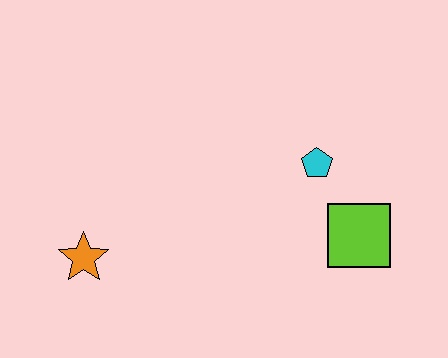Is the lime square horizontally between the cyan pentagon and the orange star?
No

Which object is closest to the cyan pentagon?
The lime square is closest to the cyan pentagon.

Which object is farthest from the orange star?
The lime square is farthest from the orange star.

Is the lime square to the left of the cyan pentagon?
No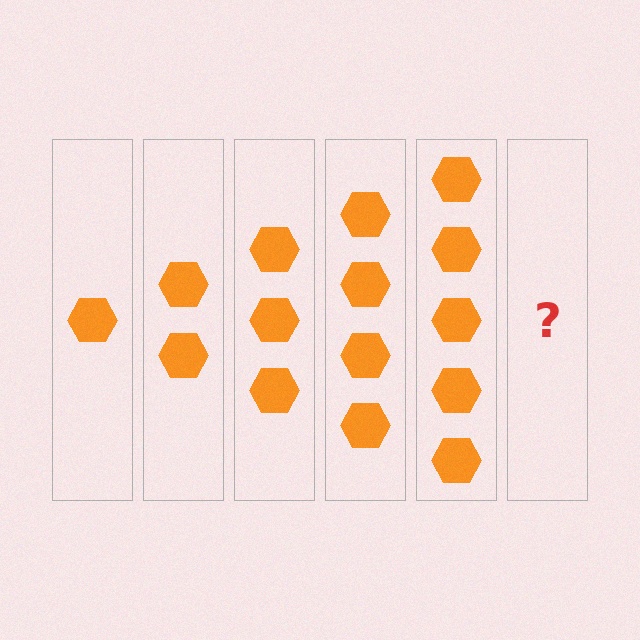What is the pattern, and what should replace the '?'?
The pattern is that each step adds one more hexagon. The '?' should be 6 hexagons.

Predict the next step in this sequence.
The next step is 6 hexagons.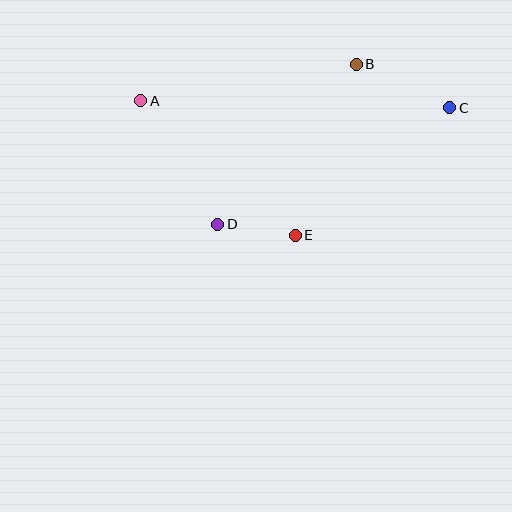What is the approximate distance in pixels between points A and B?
The distance between A and B is approximately 219 pixels.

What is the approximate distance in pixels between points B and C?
The distance between B and C is approximately 103 pixels.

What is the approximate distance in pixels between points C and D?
The distance between C and D is approximately 260 pixels.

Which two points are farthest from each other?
Points A and C are farthest from each other.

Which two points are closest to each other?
Points D and E are closest to each other.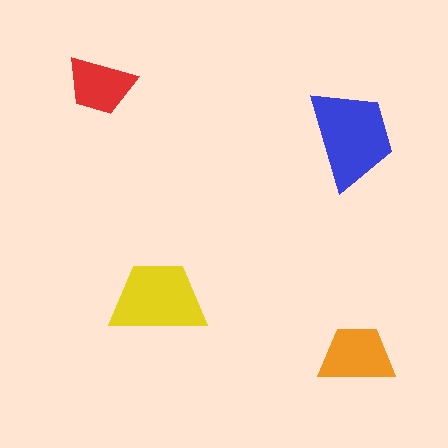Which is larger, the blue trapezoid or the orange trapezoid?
The blue one.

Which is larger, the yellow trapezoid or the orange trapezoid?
The yellow one.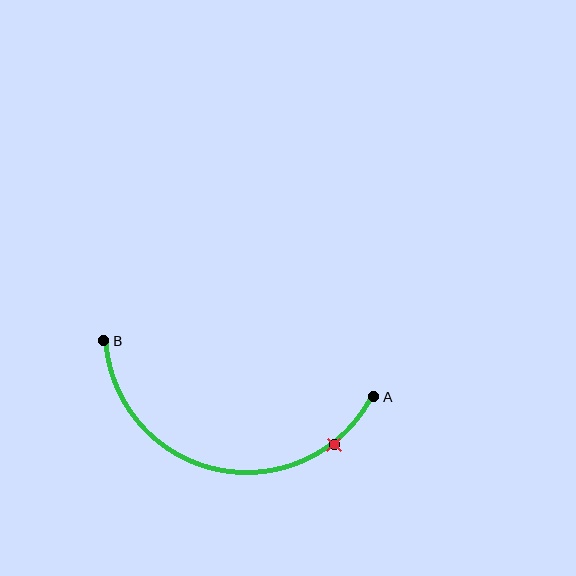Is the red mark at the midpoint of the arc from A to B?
No. The red mark lies on the arc but is closer to endpoint A. The arc midpoint would be at the point on the curve equidistant along the arc from both A and B.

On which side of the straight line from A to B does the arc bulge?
The arc bulges below the straight line connecting A and B.